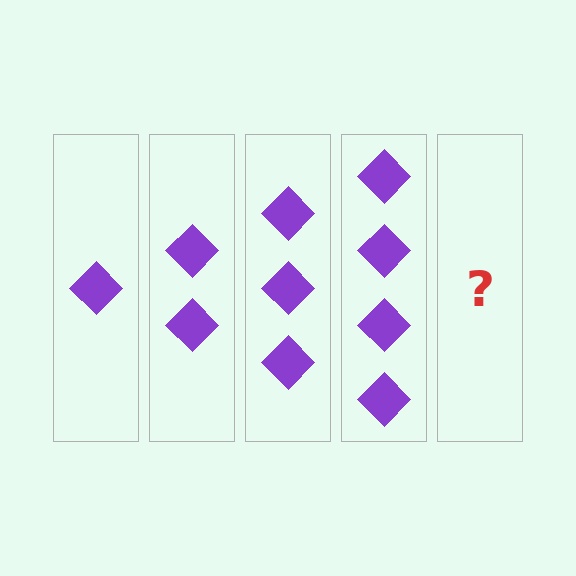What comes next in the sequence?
The next element should be 5 diamonds.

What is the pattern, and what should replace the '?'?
The pattern is that each step adds one more diamond. The '?' should be 5 diamonds.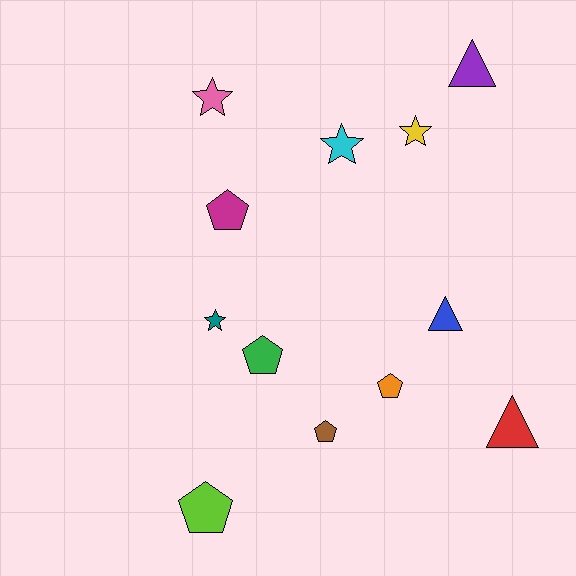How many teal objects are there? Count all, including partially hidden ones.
There is 1 teal object.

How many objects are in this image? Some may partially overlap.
There are 12 objects.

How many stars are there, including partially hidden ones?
There are 4 stars.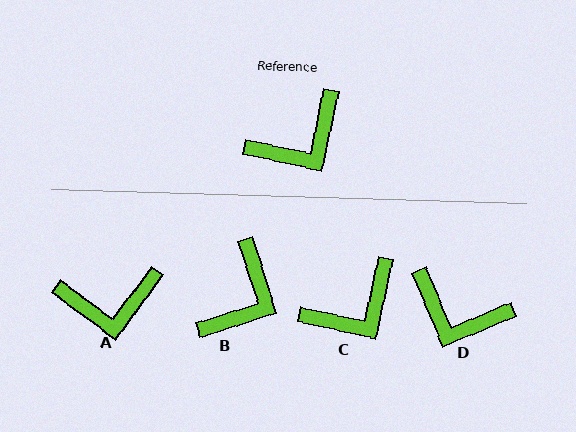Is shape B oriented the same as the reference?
No, it is off by about 30 degrees.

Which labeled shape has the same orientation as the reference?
C.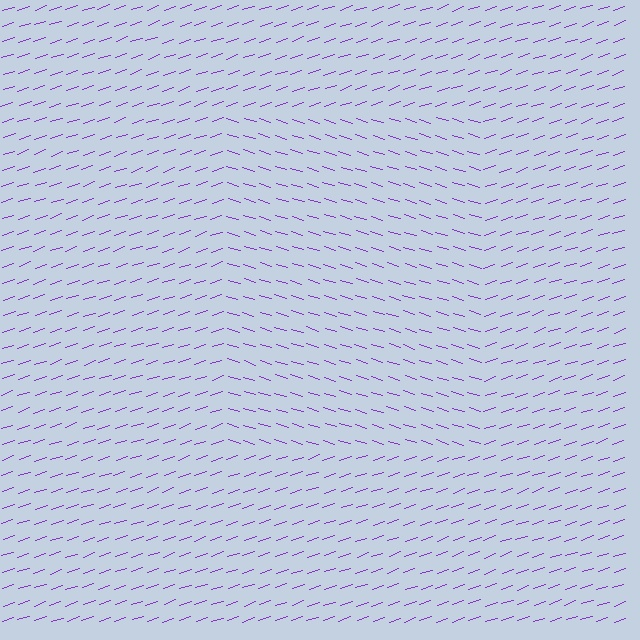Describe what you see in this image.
The image is filled with small purple line segments. A rectangle region in the image has lines oriented differently from the surrounding lines, creating a visible texture boundary.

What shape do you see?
I see a rectangle.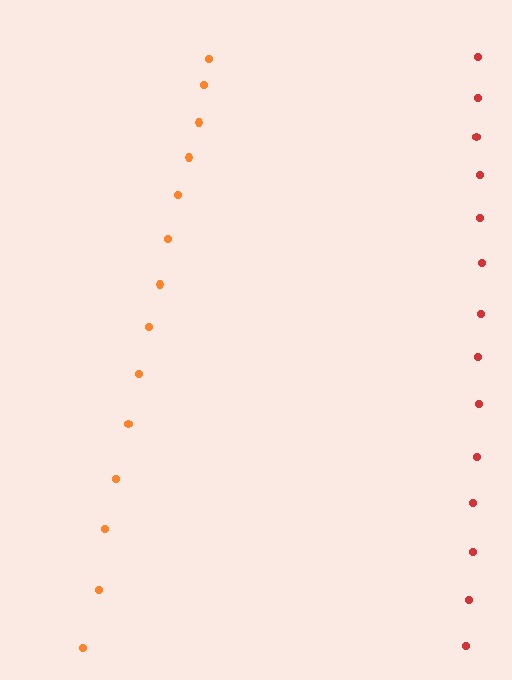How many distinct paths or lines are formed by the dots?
There are 2 distinct paths.